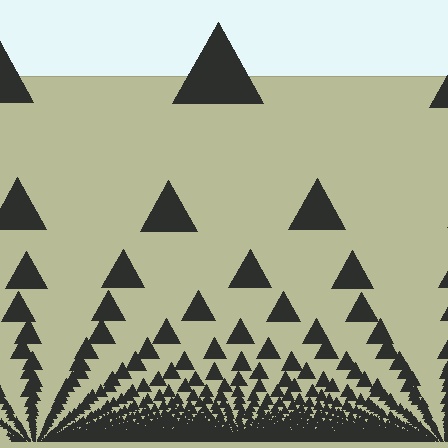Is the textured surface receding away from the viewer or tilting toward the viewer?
The surface appears to tilt toward the viewer. Texture elements get larger and sparser toward the top.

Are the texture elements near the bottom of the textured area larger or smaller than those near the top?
Smaller. The gradient is inverted — elements near the bottom are smaller and denser.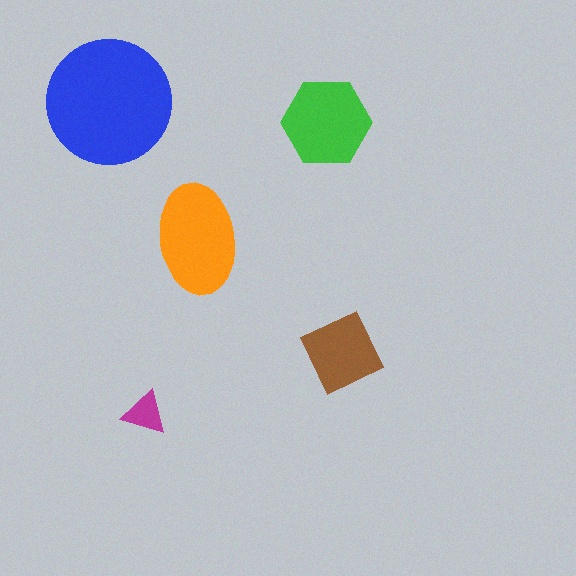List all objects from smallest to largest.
The magenta triangle, the brown diamond, the green hexagon, the orange ellipse, the blue circle.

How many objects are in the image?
There are 5 objects in the image.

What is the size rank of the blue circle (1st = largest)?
1st.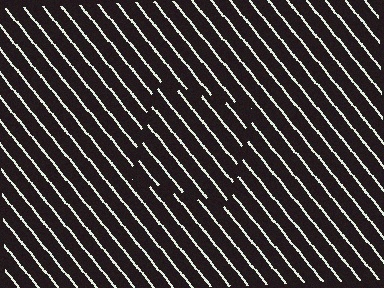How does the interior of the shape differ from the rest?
The interior of the shape contains the same grating, shifted by half a period — the contour is defined by the phase discontinuity where line-ends from the inner and outer gratings abut.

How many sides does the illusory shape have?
4 sides — the line-ends trace a square.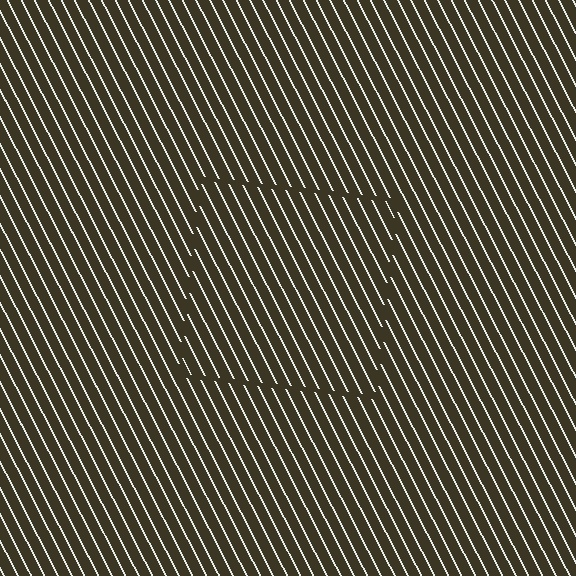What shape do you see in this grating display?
An illusory square. The interior of the shape contains the same grating, shifted by half a period — the contour is defined by the phase discontinuity where line-ends from the inner and outer gratings abut.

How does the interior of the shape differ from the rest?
The interior of the shape contains the same grating, shifted by half a period — the contour is defined by the phase discontinuity where line-ends from the inner and outer gratings abut.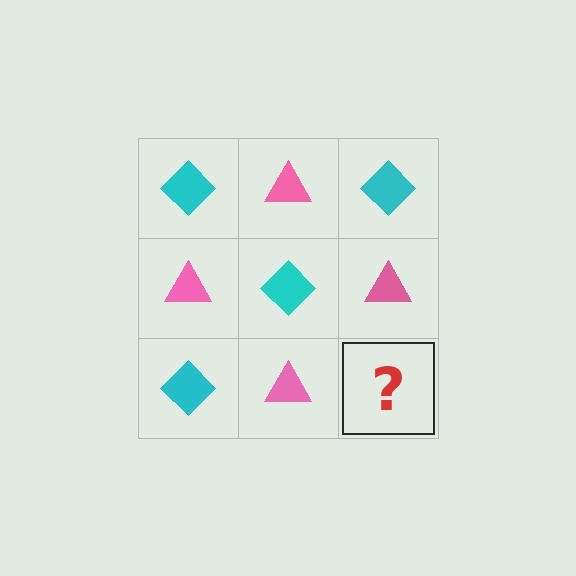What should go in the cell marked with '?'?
The missing cell should contain a cyan diamond.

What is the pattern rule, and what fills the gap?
The rule is that it alternates cyan diamond and pink triangle in a checkerboard pattern. The gap should be filled with a cyan diamond.